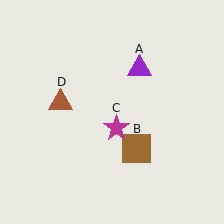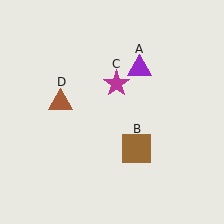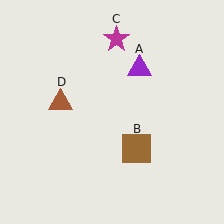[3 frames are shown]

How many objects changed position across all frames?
1 object changed position: magenta star (object C).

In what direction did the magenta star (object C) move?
The magenta star (object C) moved up.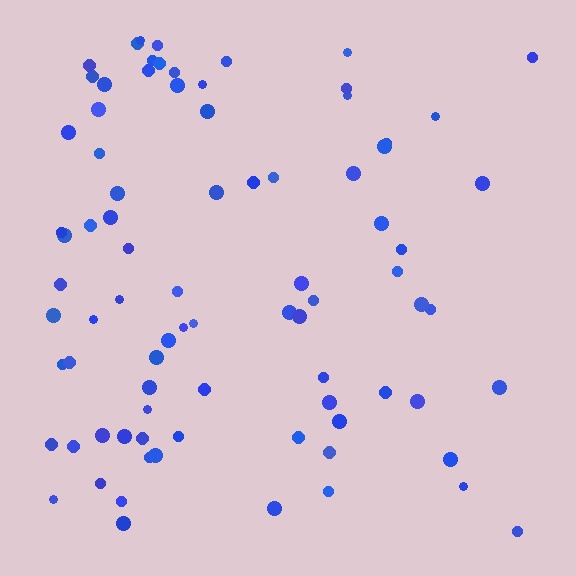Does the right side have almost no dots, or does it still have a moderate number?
Still a moderate number, just noticeably fewer than the left.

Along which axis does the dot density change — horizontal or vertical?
Horizontal.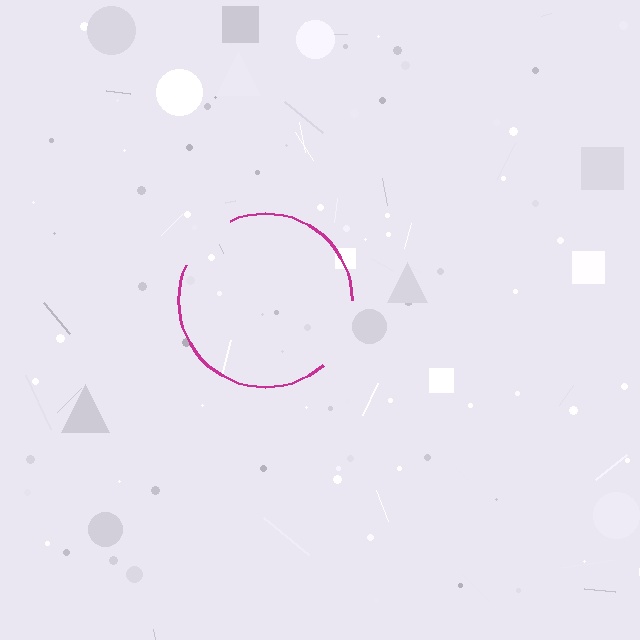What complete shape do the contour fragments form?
The contour fragments form a circle.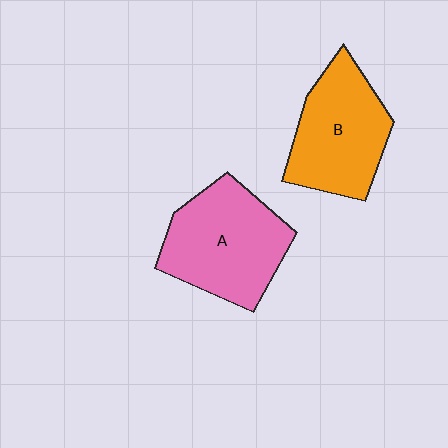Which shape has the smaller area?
Shape B (orange).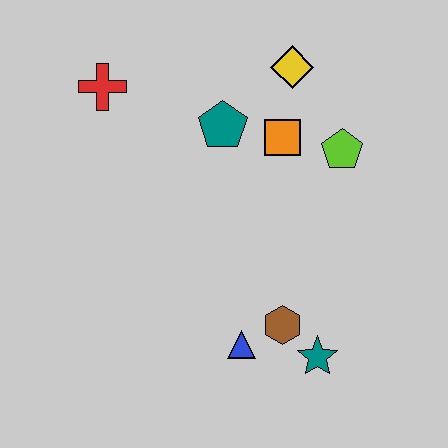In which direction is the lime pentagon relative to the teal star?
The lime pentagon is above the teal star.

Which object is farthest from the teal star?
The red cross is farthest from the teal star.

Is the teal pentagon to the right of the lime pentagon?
No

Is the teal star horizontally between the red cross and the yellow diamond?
No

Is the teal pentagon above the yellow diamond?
No